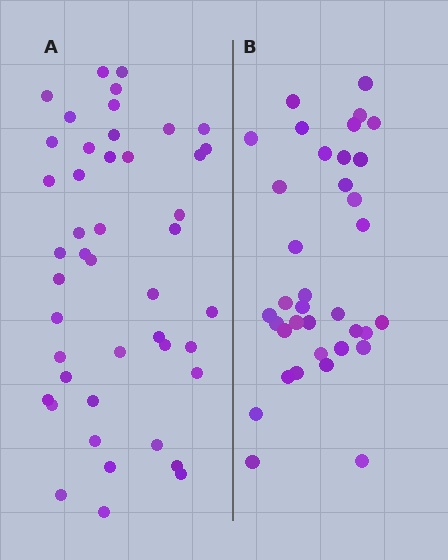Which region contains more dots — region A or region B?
Region A (the left region) has more dots.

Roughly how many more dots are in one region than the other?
Region A has roughly 8 or so more dots than region B.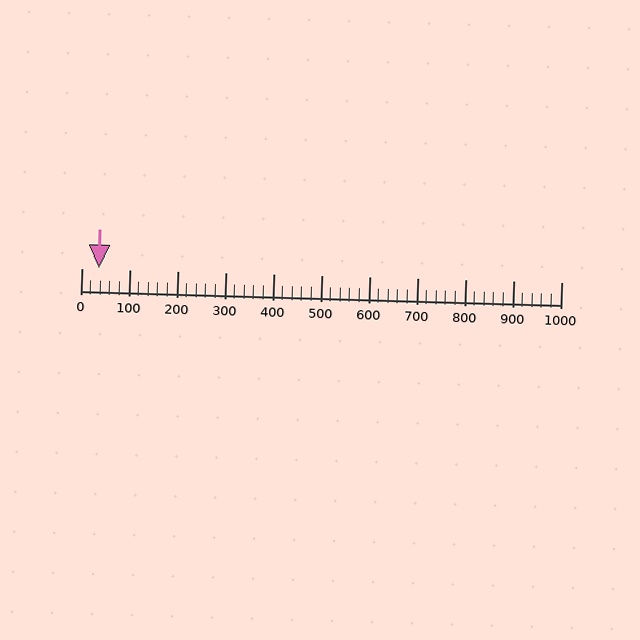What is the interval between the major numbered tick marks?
The major tick marks are spaced 100 units apart.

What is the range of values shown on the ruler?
The ruler shows values from 0 to 1000.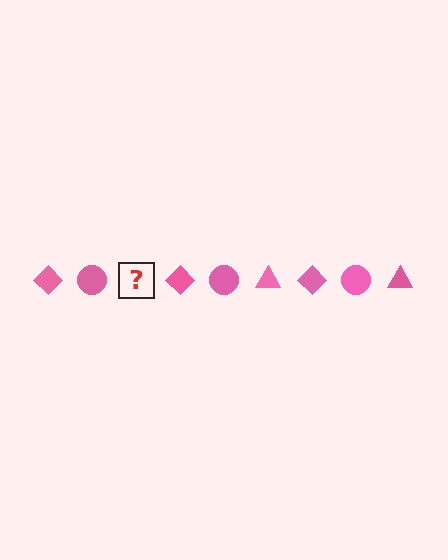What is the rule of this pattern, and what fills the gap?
The rule is that the pattern cycles through diamond, circle, triangle shapes in pink. The gap should be filled with a pink triangle.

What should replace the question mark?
The question mark should be replaced with a pink triangle.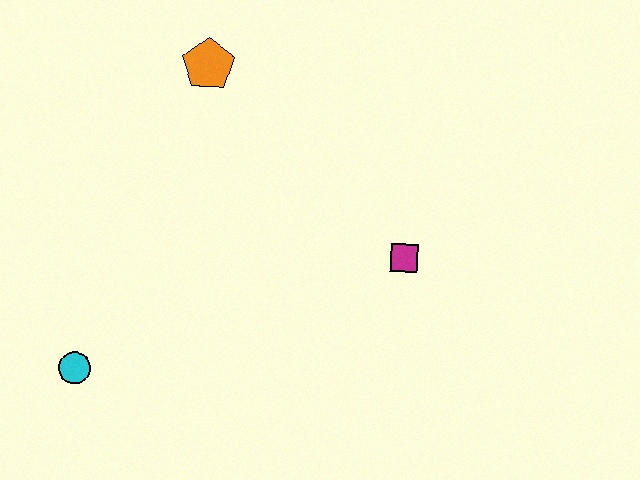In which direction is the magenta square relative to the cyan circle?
The magenta square is to the right of the cyan circle.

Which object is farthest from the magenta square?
The cyan circle is farthest from the magenta square.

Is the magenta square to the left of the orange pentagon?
No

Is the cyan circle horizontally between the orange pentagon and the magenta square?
No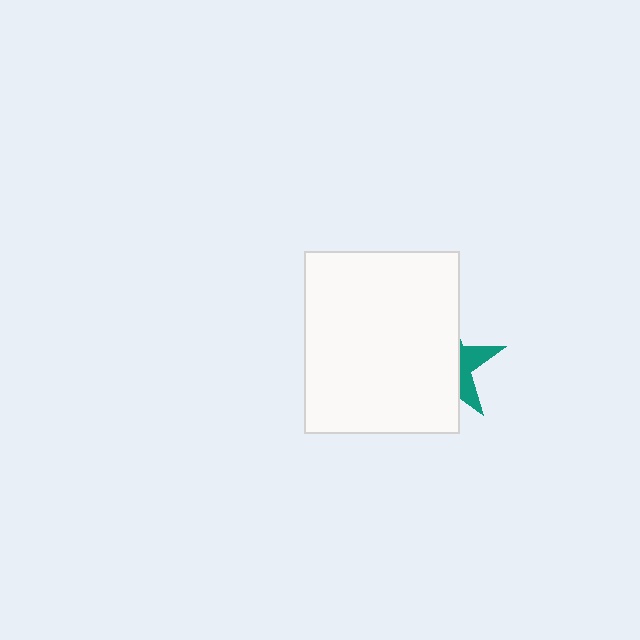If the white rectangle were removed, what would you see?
You would see the complete teal star.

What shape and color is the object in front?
The object in front is a white rectangle.